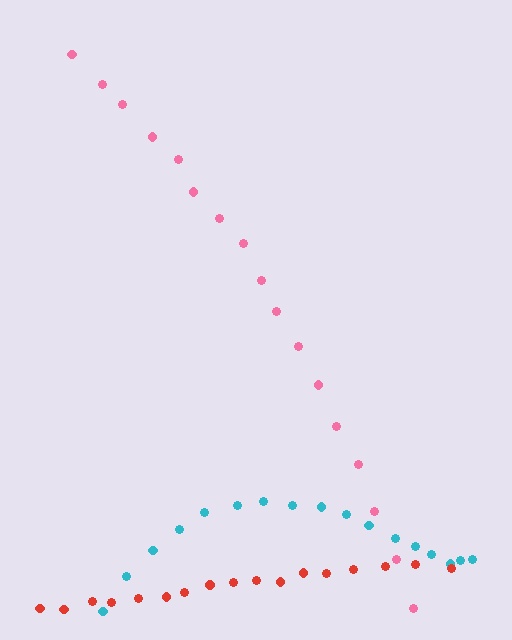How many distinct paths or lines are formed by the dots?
There are 3 distinct paths.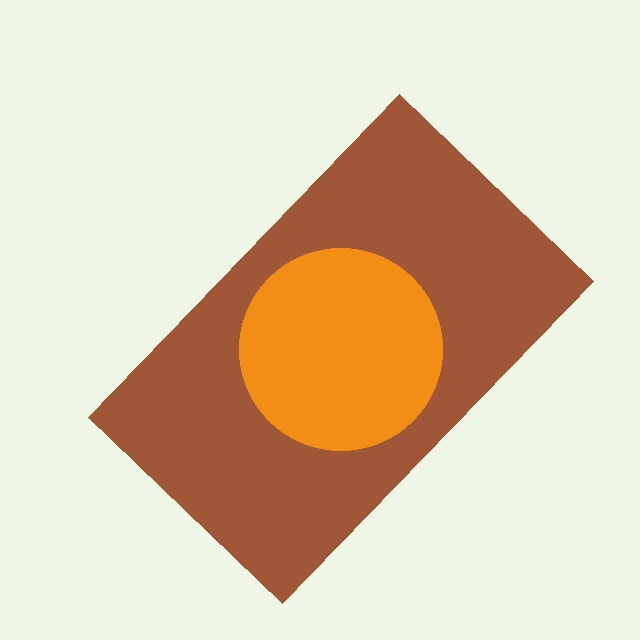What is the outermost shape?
The brown rectangle.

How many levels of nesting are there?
2.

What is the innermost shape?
The orange circle.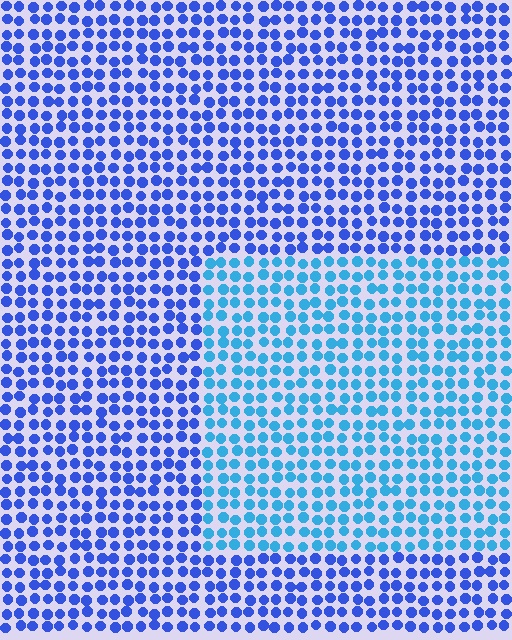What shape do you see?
I see a rectangle.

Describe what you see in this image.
The image is filled with small blue elements in a uniform arrangement. A rectangle-shaped region is visible where the elements are tinted to a slightly different hue, forming a subtle color boundary.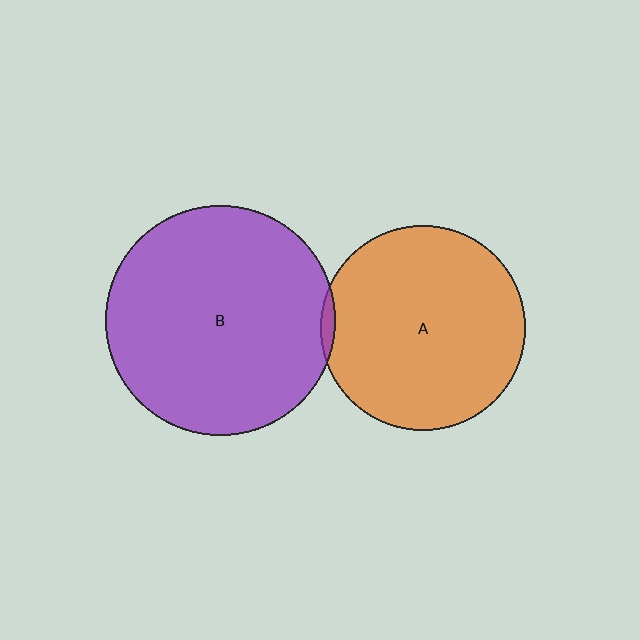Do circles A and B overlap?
Yes.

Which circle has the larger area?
Circle B (purple).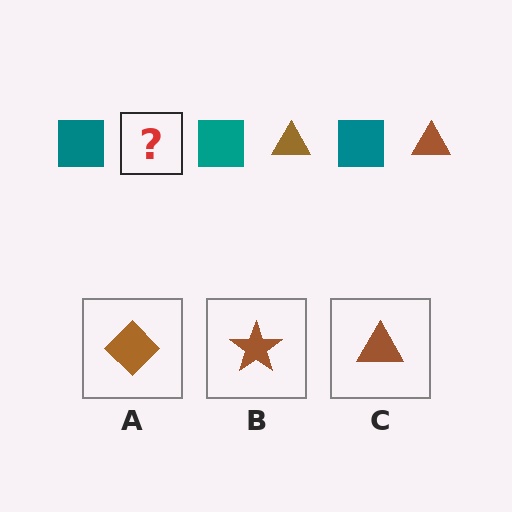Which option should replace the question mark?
Option C.